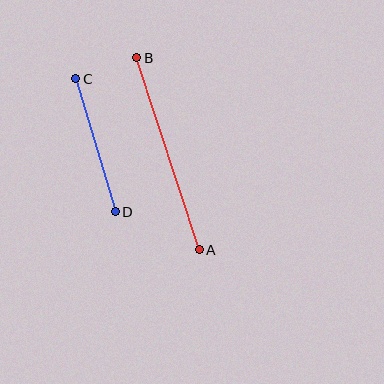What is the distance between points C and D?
The distance is approximately 139 pixels.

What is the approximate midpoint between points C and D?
The midpoint is at approximately (96, 145) pixels.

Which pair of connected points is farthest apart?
Points A and B are farthest apart.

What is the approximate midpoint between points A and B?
The midpoint is at approximately (168, 154) pixels.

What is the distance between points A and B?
The distance is approximately 202 pixels.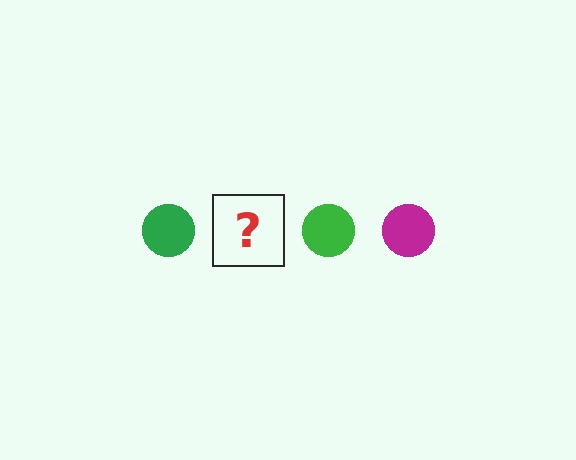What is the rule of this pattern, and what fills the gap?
The rule is that the pattern cycles through green, magenta circles. The gap should be filled with a magenta circle.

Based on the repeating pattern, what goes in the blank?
The blank should be a magenta circle.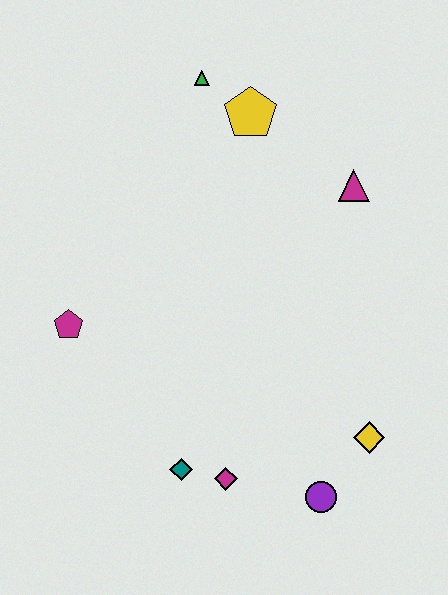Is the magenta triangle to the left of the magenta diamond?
No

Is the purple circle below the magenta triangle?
Yes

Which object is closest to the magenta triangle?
The yellow pentagon is closest to the magenta triangle.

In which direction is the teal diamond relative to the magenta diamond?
The teal diamond is to the left of the magenta diamond.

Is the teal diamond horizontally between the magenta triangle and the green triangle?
No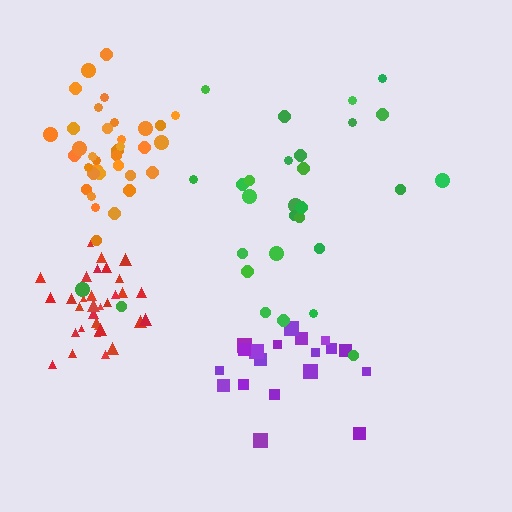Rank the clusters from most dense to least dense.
red, orange, purple, green.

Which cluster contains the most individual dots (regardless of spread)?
Orange (35).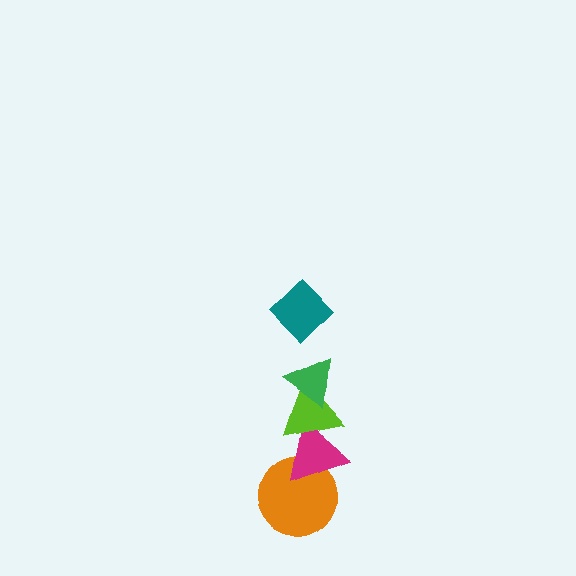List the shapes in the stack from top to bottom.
From top to bottom: the teal diamond, the green triangle, the lime triangle, the magenta triangle, the orange circle.